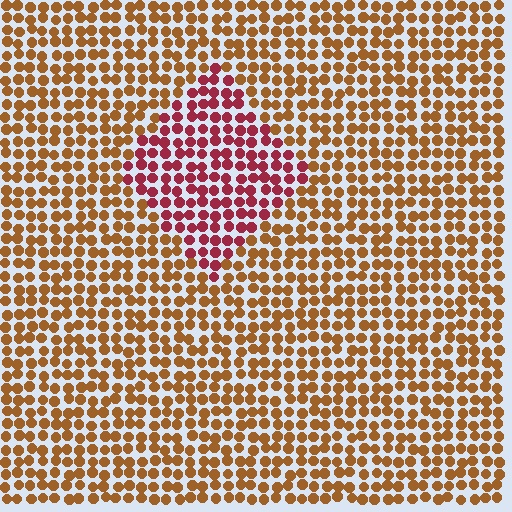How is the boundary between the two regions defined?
The boundary is defined purely by a slight shift in hue (about 44 degrees). Spacing, size, and orientation are identical on both sides.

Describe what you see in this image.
The image is filled with small brown elements in a uniform arrangement. A diamond-shaped region is visible where the elements are tinted to a slightly different hue, forming a subtle color boundary.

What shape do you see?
I see a diamond.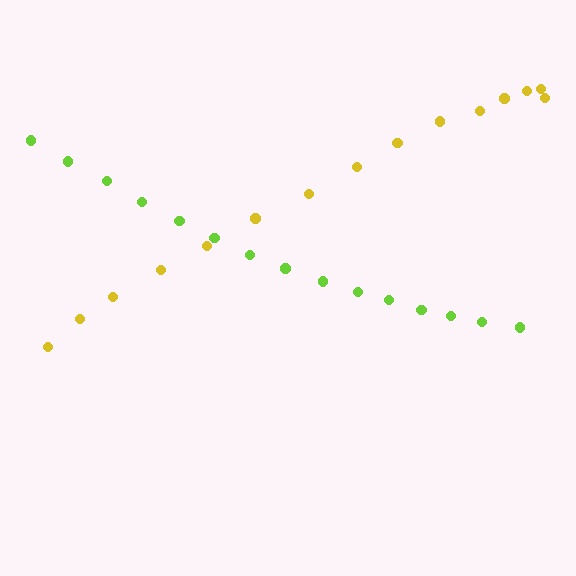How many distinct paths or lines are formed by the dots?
There are 2 distinct paths.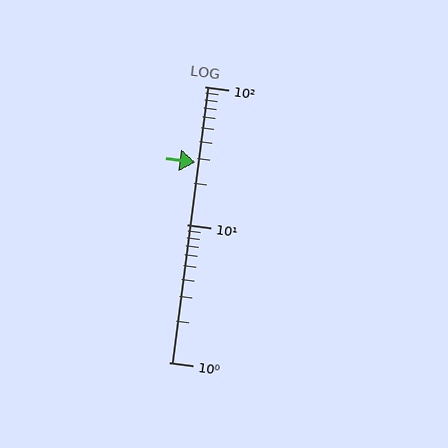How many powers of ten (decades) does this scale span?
The scale spans 2 decades, from 1 to 100.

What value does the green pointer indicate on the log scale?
The pointer indicates approximately 28.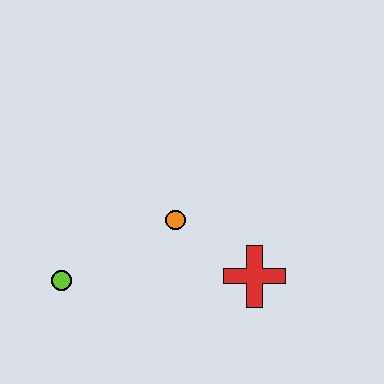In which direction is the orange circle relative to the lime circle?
The orange circle is to the right of the lime circle.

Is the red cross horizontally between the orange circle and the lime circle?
No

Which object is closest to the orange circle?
The red cross is closest to the orange circle.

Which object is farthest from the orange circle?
The lime circle is farthest from the orange circle.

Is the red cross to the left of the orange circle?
No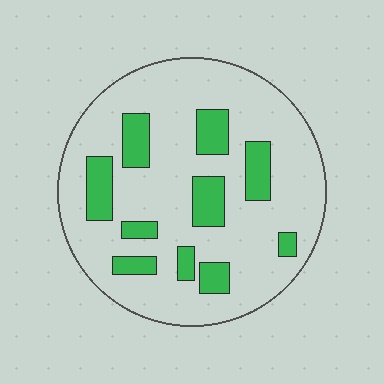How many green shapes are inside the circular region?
10.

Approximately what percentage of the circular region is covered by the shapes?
Approximately 20%.